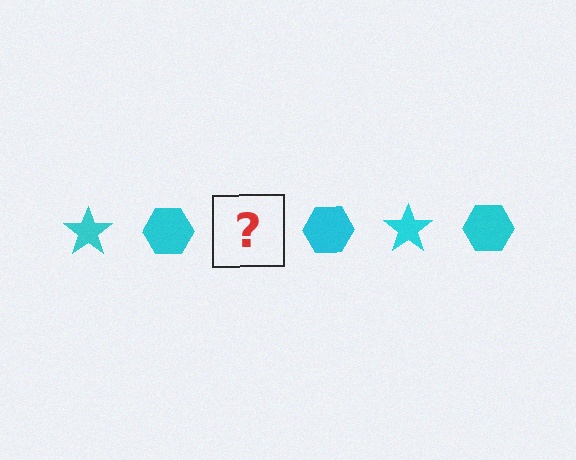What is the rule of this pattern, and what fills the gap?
The rule is that the pattern cycles through star, hexagon shapes in cyan. The gap should be filled with a cyan star.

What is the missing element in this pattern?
The missing element is a cyan star.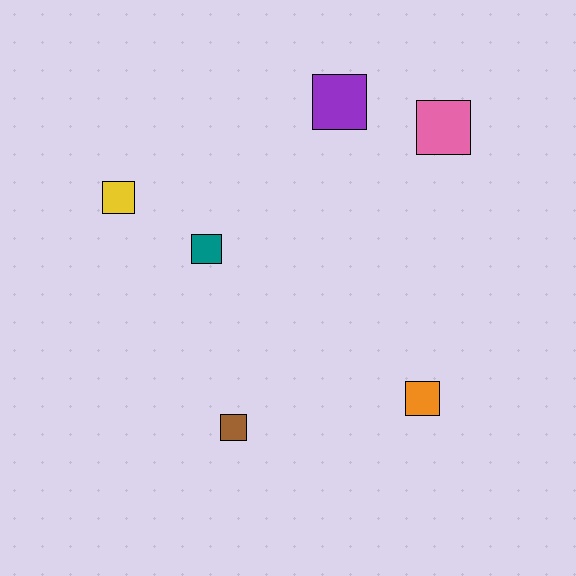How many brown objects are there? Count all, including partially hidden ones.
There is 1 brown object.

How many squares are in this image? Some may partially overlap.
There are 6 squares.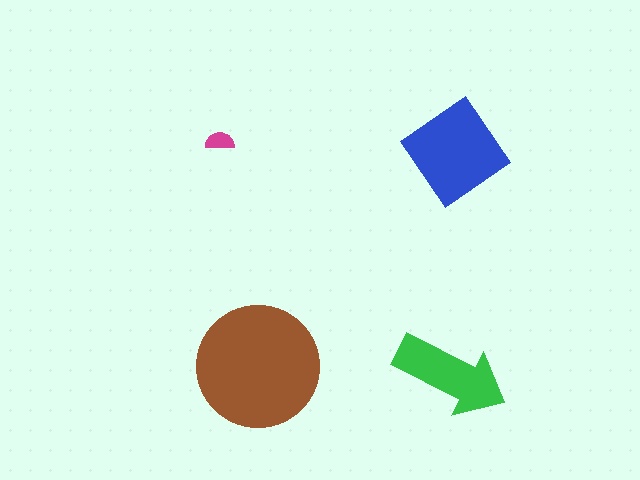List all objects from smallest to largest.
The magenta semicircle, the green arrow, the blue diamond, the brown circle.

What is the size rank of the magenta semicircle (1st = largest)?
4th.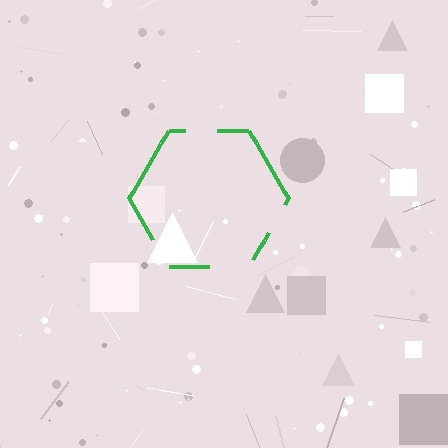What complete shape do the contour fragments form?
The contour fragments form a hexagon.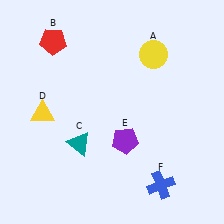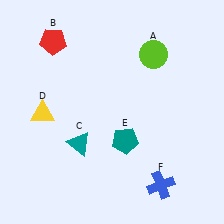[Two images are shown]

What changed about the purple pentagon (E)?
In Image 1, E is purple. In Image 2, it changed to teal.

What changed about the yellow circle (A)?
In Image 1, A is yellow. In Image 2, it changed to lime.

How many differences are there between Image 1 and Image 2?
There are 2 differences between the two images.